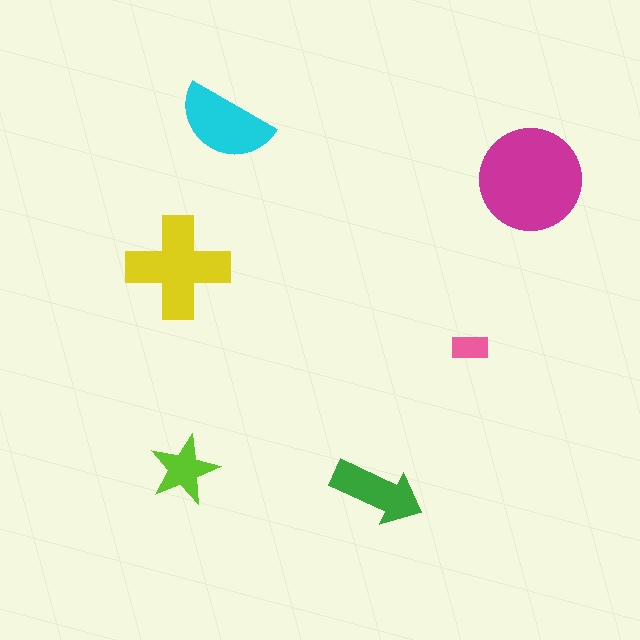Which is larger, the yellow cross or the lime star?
The yellow cross.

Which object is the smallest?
The pink rectangle.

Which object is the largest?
The magenta circle.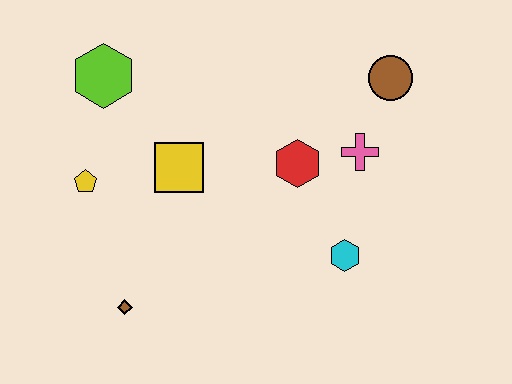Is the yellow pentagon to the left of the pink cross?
Yes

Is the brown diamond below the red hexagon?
Yes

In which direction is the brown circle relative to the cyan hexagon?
The brown circle is above the cyan hexagon.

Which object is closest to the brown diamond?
The yellow pentagon is closest to the brown diamond.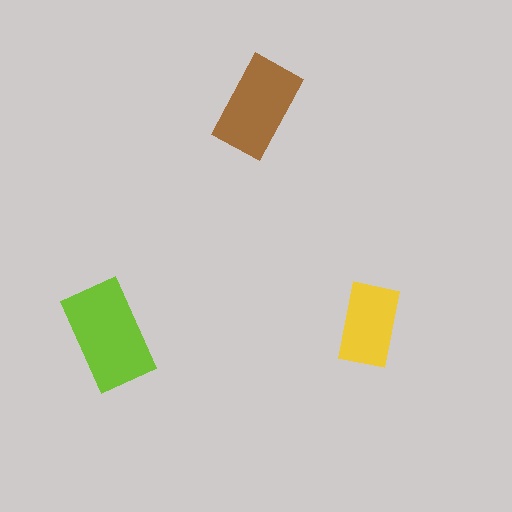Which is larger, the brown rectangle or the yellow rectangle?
The brown one.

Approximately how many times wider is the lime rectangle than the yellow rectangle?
About 1.5 times wider.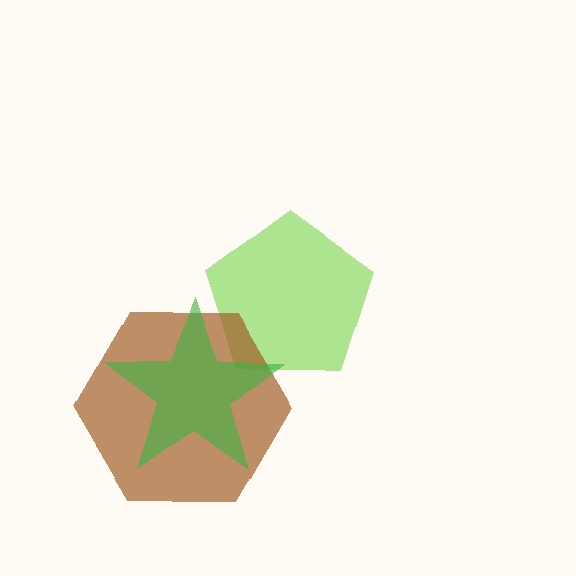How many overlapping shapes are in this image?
There are 3 overlapping shapes in the image.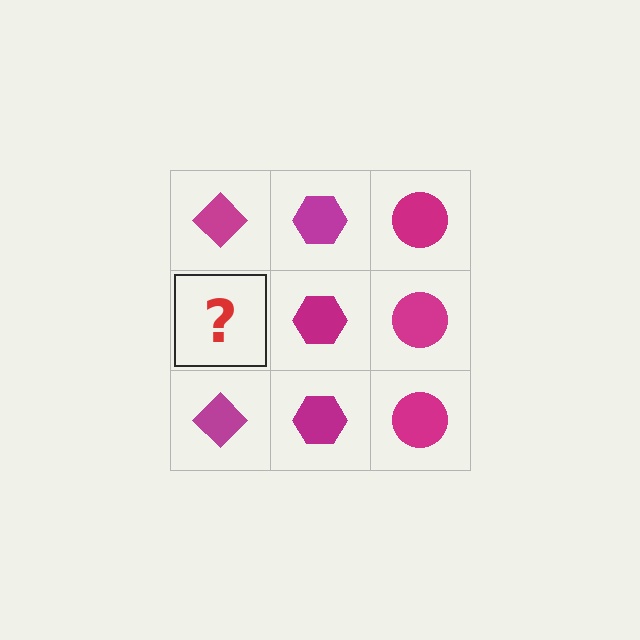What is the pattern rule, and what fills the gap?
The rule is that each column has a consistent shape. The gap should be filled with a magenta diamond.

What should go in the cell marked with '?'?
The missing cell should contain a magenta diamond.